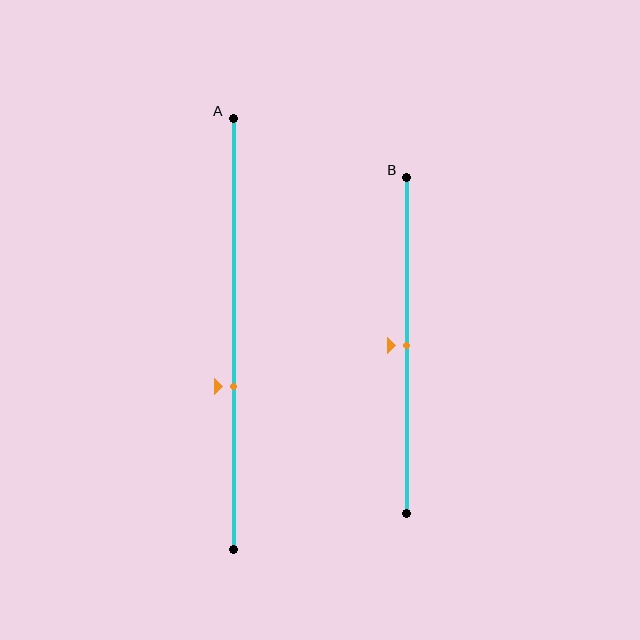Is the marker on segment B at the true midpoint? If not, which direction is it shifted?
Yes, the marker on segment B is at the true midpoint.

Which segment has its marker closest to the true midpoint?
Segment B has its marker closest to the true midpoint.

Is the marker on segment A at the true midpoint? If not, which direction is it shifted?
No, the marker on segment A is shifted downward by about 12% of the segment length.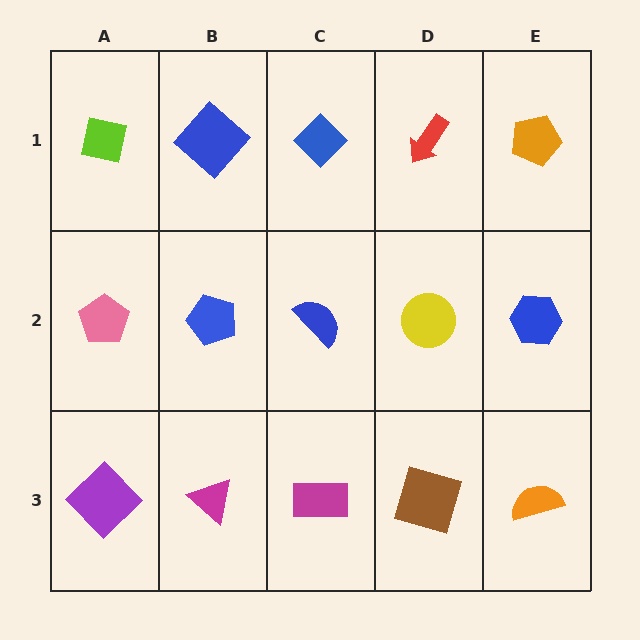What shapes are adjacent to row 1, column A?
A pink pentagon (row 2, column A), a blue diamond (row 1, column B).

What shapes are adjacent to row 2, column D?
A red arrow (row 1, column D), a brown square (row 3, column D), a blue semicircle (row 2, column C), a blue hexagon (row 2, column E).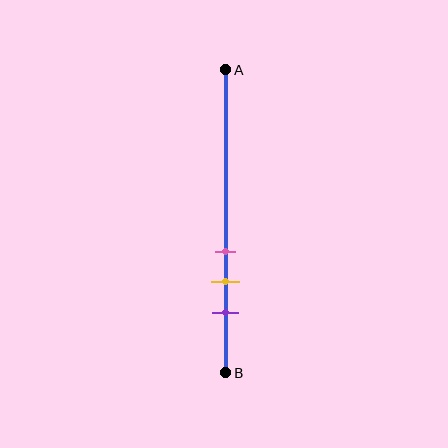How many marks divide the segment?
There are 3 marks dividing the segment.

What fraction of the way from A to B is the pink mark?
The pink mark is approximately 60% (0.6) of the way from A to B.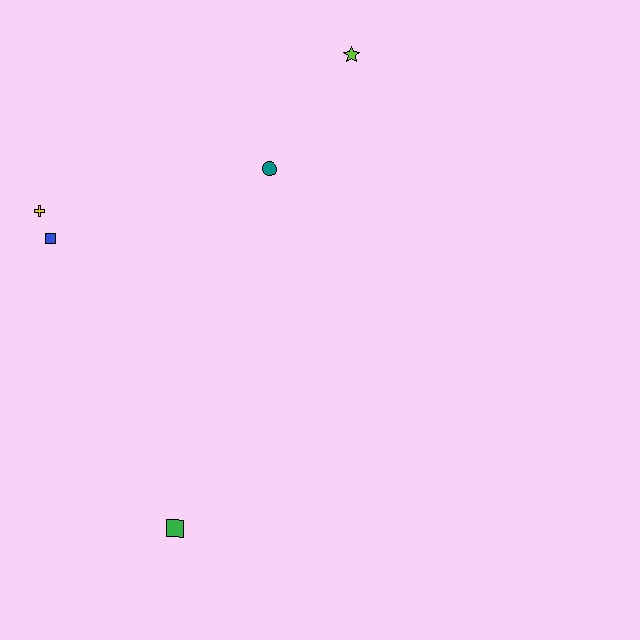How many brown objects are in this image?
There are no brown objects.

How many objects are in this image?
There are 5 objects.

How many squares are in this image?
There are 2 squares.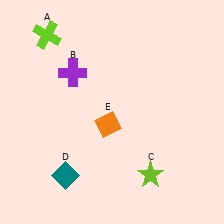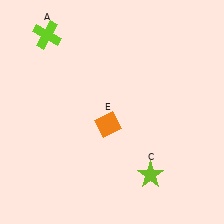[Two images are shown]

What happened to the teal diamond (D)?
The teal diamond (D) was removed in Image 2. It was in the bottom-left area of Image 1.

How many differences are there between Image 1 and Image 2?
There are 2 differences between the two images.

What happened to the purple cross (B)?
The purple cross (B) was removed in Image 2. It was in the top-left area of Image 1.